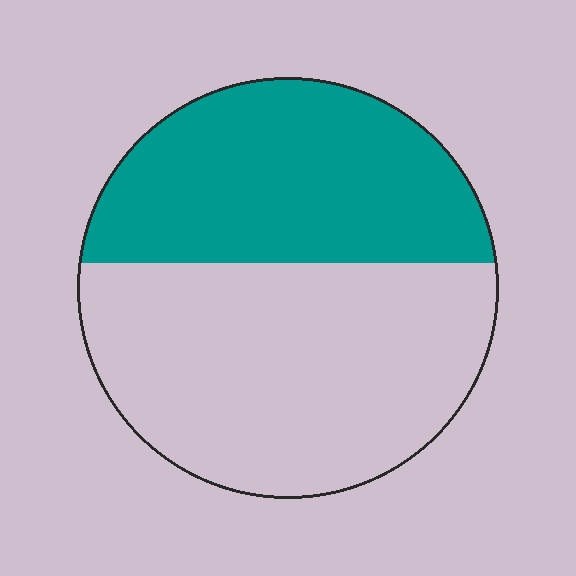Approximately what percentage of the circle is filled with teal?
Approximately 40%.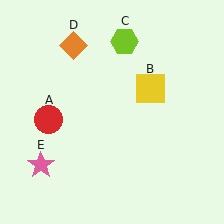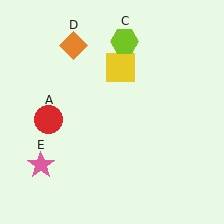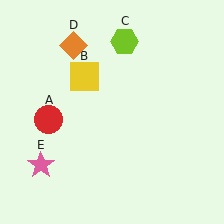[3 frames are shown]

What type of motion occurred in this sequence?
The yellow square (object B) rotated counterclockwise around the center of the scene.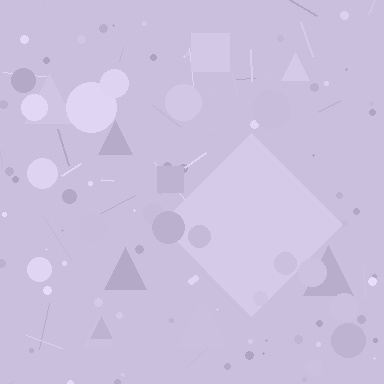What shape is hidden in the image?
A diamond is hidden in the image.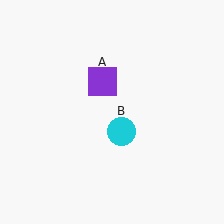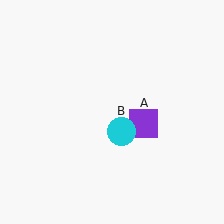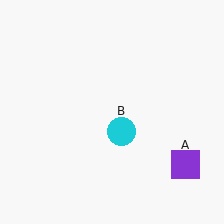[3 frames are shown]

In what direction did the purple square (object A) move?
The purple square (object A) moved down and to the right.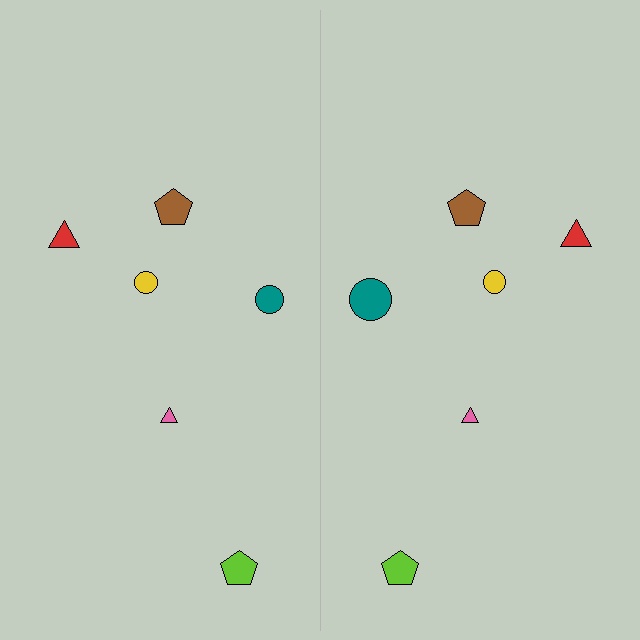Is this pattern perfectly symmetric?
No, the pattern is not perfectly symmetric. The teal circle on the right side has a different size than its mirror counterpart.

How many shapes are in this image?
There are 12 shapes in this image.